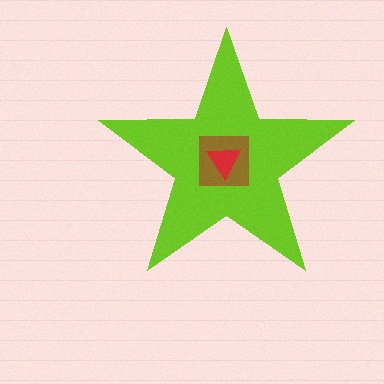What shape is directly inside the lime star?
The brown square.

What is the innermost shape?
The red triangle.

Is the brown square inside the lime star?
Yes.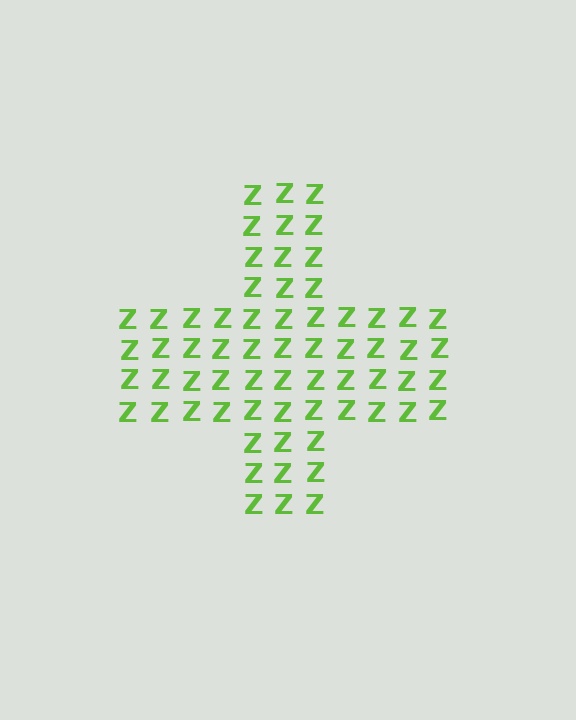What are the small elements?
The small elements are letter Z's.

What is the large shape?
The large shape is a cross.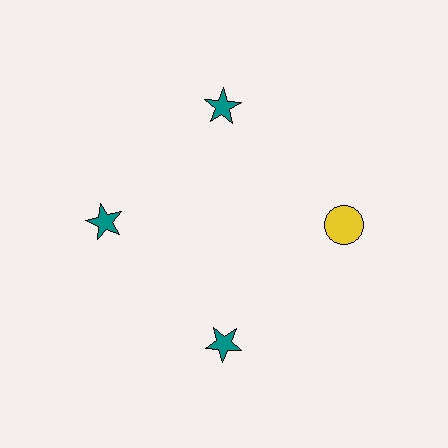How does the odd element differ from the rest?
It differs in both color (yellow instead of teal) and shape (circle instead of star).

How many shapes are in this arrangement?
There are 4 shapes arranged in a ring pattern.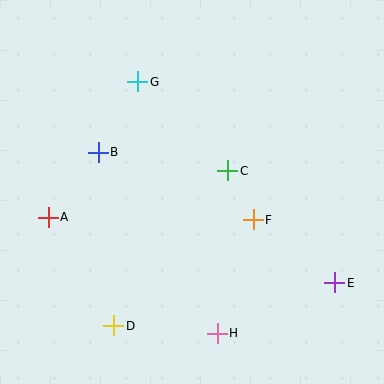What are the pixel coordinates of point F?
Point F is at (253, 220).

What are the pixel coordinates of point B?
Point B is at (98, 152).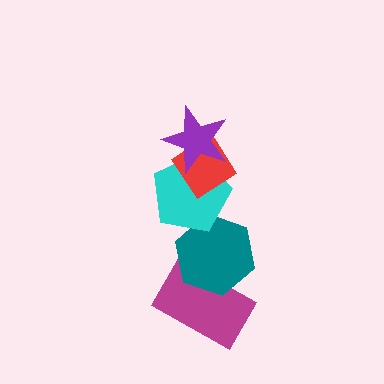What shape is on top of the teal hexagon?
The cyan pentagon is on top of the teal hexagon.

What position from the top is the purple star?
The purple star is 1st from the top.